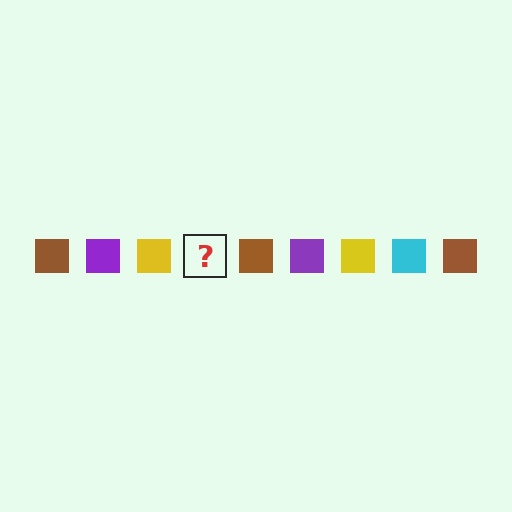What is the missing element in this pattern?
The missing element is a cyan square.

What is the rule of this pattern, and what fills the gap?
The rule is that the pattern cycles through brown, purple, yellow, cyan squares. The gap should be filled with a cyan square.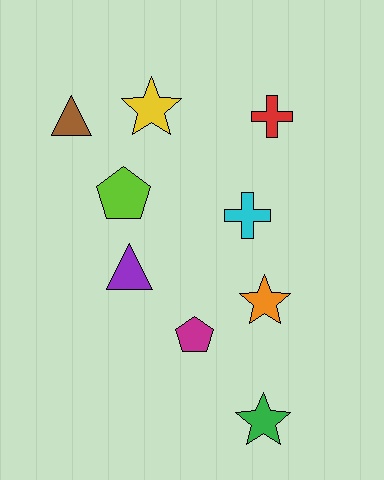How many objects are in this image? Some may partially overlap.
There are 9 objects.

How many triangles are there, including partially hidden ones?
There are 2 triangles.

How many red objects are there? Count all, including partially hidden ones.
There is 1 red object.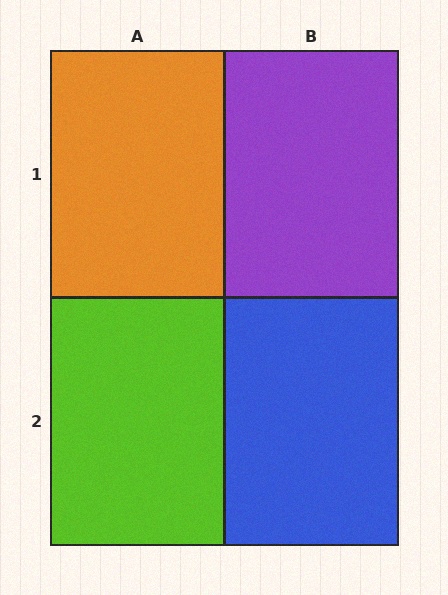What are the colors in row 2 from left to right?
Lime, blue.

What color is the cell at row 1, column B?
Purple.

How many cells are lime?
1 cell is lime.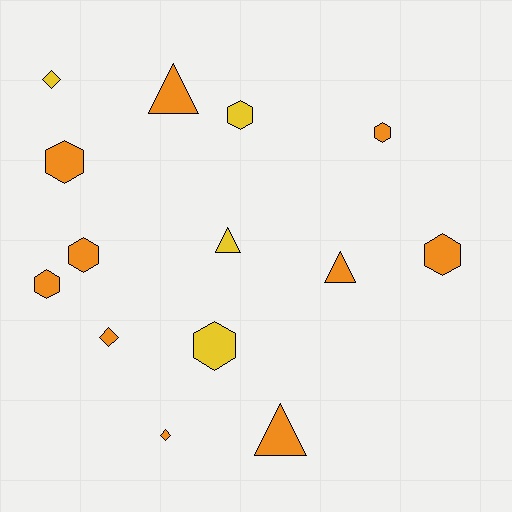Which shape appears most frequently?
Hexagon, with 7 objects.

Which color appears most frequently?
Orange, with 10 objects.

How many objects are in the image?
There are 14 objects.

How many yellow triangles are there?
There is 1 yellow triangle.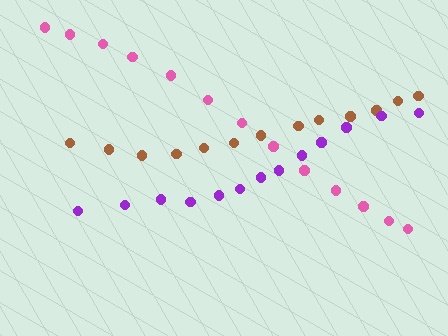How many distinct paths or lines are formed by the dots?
There are 3 distinct paths.